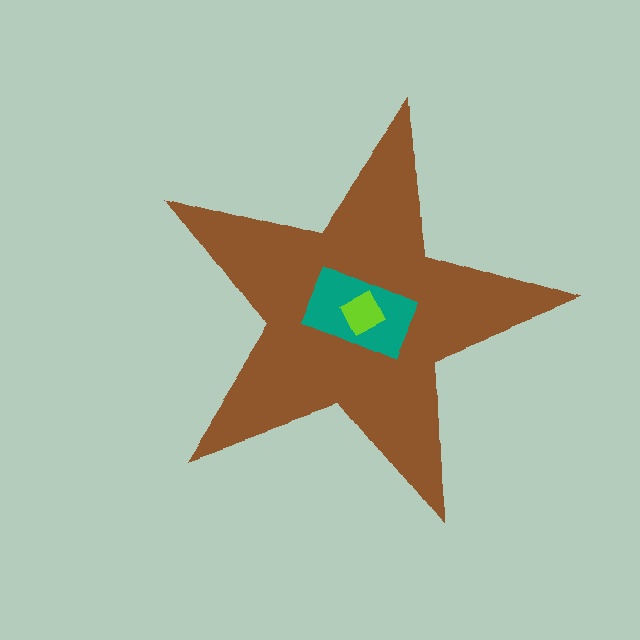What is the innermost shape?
The lime diamond.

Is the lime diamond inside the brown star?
Yes.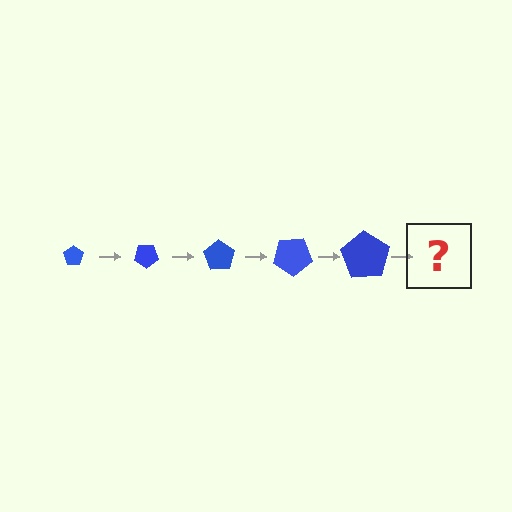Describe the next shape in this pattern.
It should be a pentagon, larger than the previous one and rotated 175 degrees from the start.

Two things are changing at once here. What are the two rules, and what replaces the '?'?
The two rules are that the pentagon grows larger each step and it rotates 35 degrees each step. The '?' should be a pentagon, larger than the previous one and rotated 175 degrees from the start.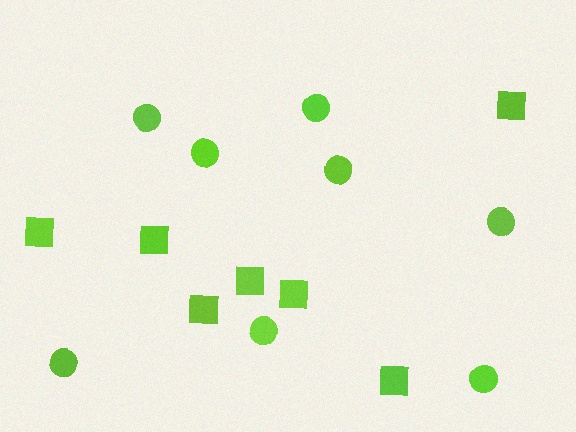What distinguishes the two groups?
There are 2 groups: one group of circles (8) and one group of squares (7).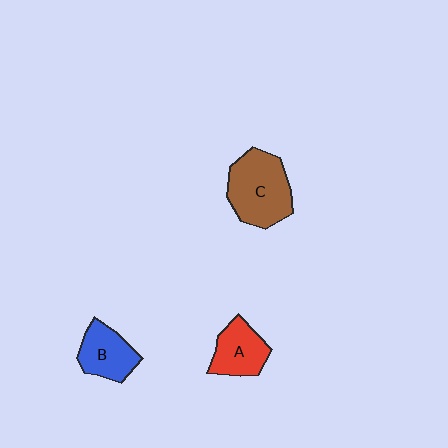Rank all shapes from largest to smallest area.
From largest to smallest: C (brown), B (blue), A (red).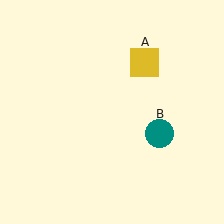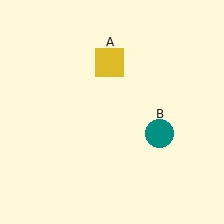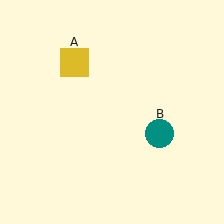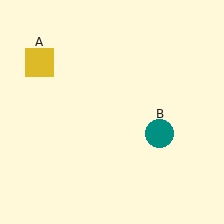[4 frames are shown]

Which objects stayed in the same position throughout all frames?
Teal circle (object B) remained stationary.